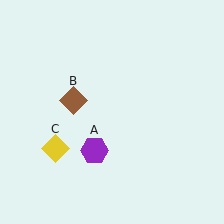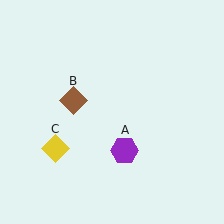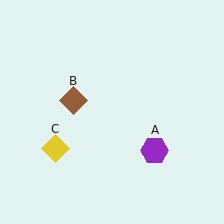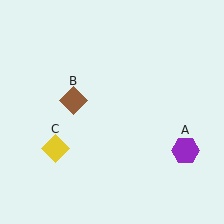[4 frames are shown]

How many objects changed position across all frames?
1 object changed position: purple hexagon (object A).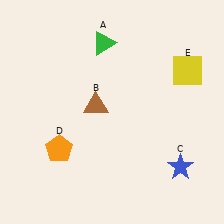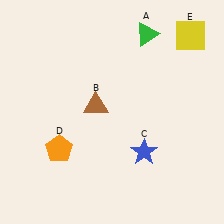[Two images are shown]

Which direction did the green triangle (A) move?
The green triangle (A) moved right.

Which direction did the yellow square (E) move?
The yellow square (E) moved up.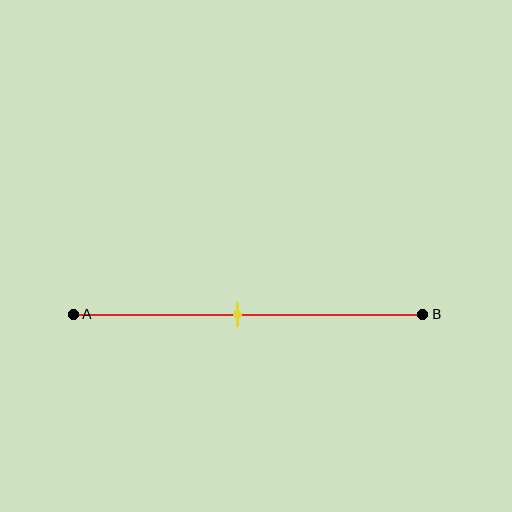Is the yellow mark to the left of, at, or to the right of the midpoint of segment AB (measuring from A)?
The yellow mark is approximately at the midpoint of segment AB.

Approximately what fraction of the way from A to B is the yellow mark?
The yellow mark is approximately 45% of the way from A to B.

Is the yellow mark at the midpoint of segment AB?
Yes, the mark is approximately at the midpoint.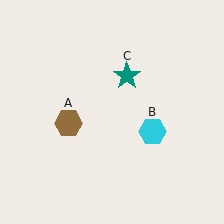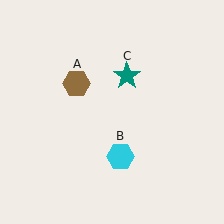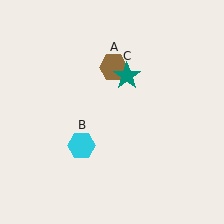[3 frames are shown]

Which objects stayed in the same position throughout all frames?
Teal star (object C) remained stationary.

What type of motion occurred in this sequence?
The brown hexagon (object A), cyan hexagon (object B) rotated clockwise around the center of the scene.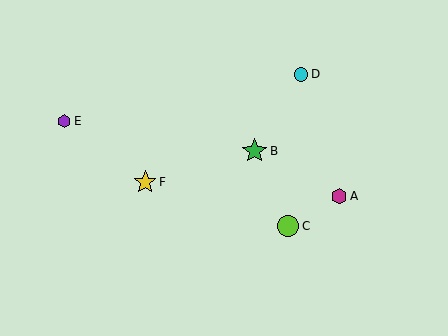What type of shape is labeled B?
Shape B is a green star.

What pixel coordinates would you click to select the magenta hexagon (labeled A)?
Click at (339, 196) to select the magenta hexagon A.